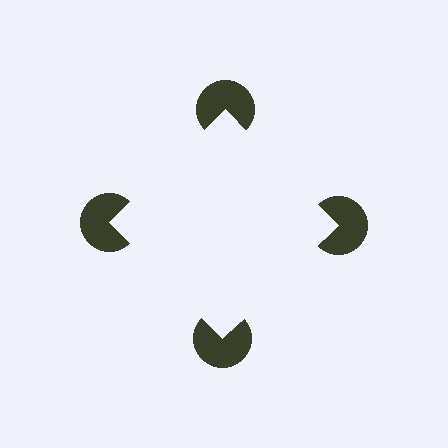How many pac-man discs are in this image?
There are 4 — one at each vertex of the illusory square.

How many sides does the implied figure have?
4 sides.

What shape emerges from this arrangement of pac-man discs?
An illusory square — its edges are inferred from the aligned wedge cuts in the pac-man discs, not physically drawn.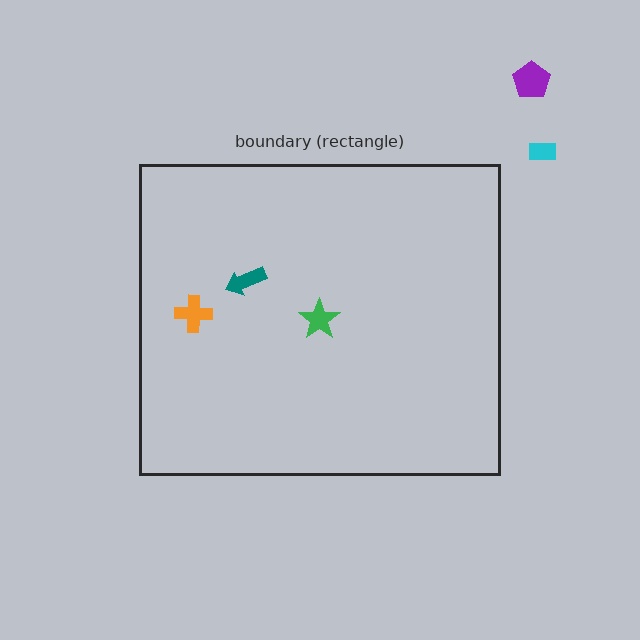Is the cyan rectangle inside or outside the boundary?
Outside.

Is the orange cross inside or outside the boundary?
Inside.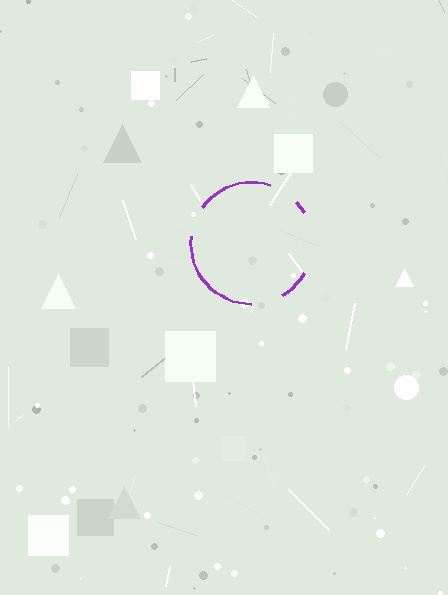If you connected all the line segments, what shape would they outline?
They would outline a circle.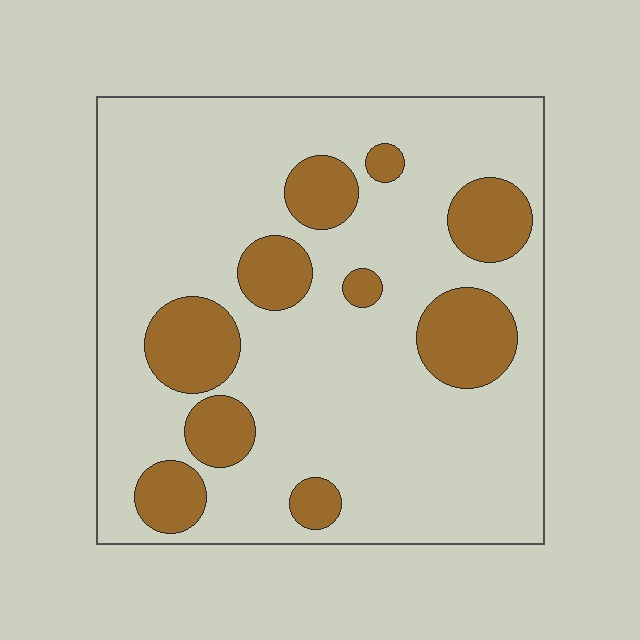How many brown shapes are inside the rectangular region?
10.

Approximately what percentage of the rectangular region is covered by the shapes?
Approximately 20%.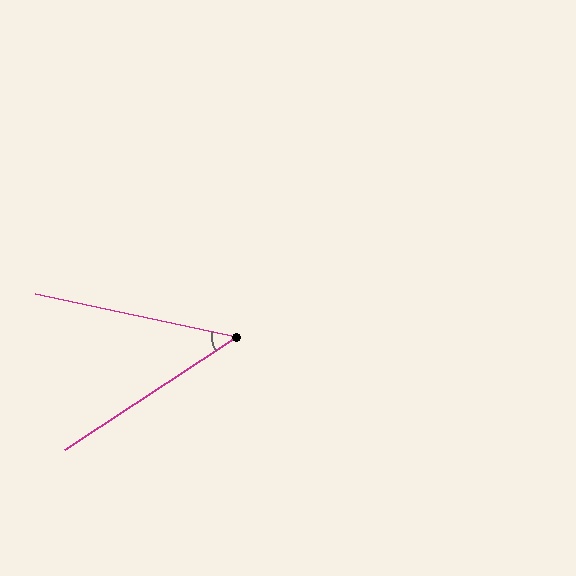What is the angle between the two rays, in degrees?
Approximately 45 degrees.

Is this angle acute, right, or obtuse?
It is acute.